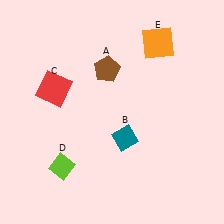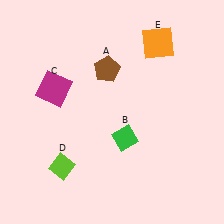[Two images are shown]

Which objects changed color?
B changed from teal to green. C changed from red to magenta.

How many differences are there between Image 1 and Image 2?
There are 2 differences between the two images.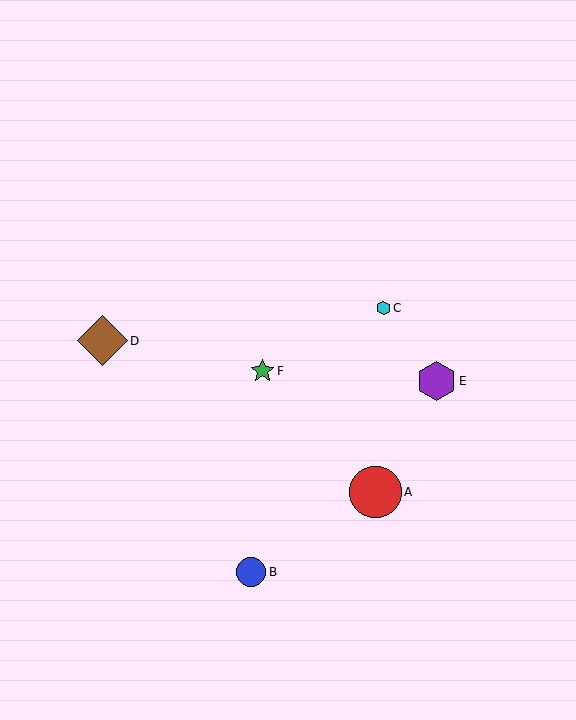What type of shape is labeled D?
Shape D is a brown diamond.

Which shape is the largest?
The red circle (labeled A) is the largest.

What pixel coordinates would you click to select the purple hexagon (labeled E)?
Click at (437, 381) to select the purple hexagon E.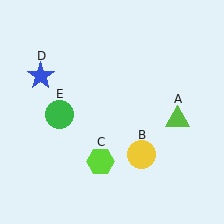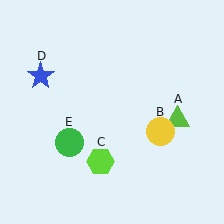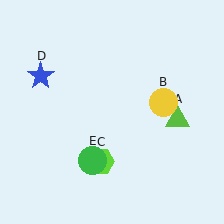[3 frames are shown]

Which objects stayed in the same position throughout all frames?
Lime triangle (object A) and lime hexagon (object C) and blue star (object D) remained stationary.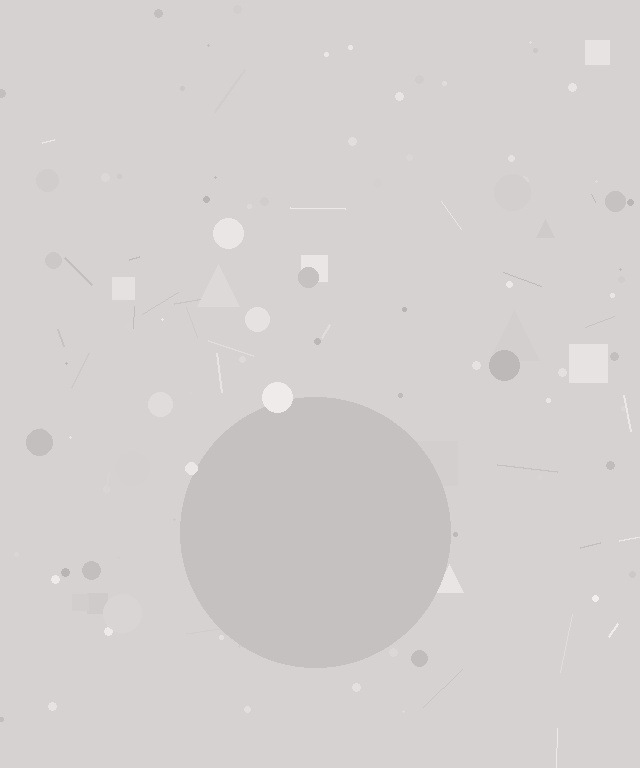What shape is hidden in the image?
A circle is hidden in the image.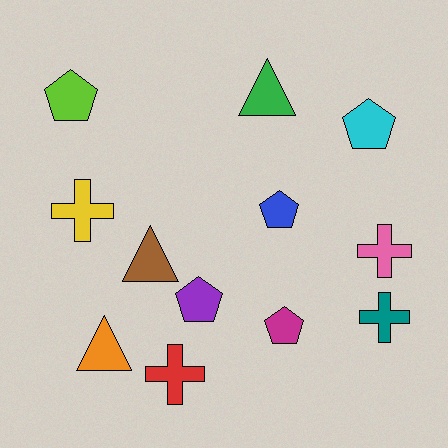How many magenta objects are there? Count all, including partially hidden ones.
There is 1 magenta object.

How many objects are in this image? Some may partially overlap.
There are 12 objects.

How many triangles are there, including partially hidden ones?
There are 3 triangles.